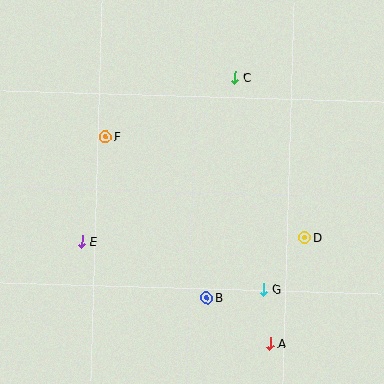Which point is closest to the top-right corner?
Point C is closest to the top-right corner.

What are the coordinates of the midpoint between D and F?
The midpoint between D and F is at (205, 187).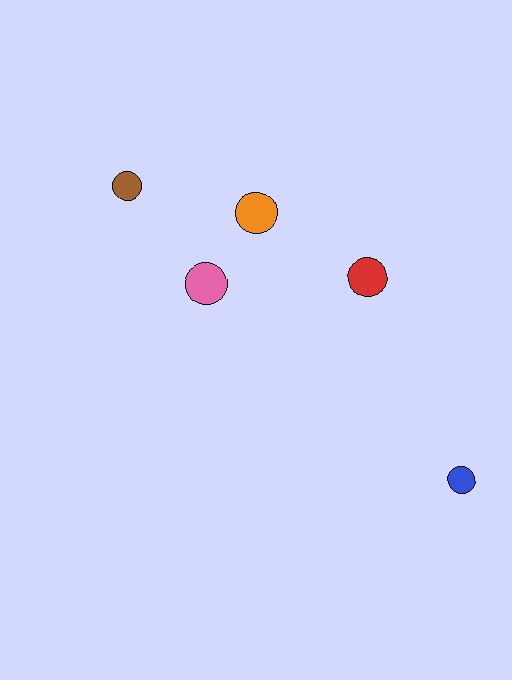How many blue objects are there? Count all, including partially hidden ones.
There is 1 blue object.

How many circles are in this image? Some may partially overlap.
There are 5 circles.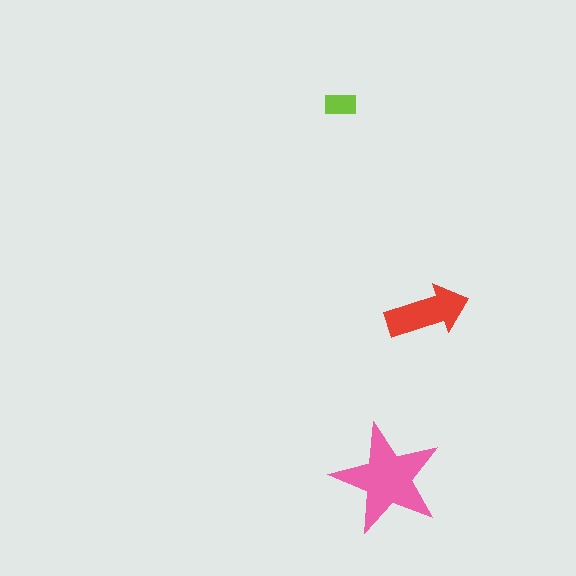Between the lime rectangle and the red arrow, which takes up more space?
The red arrow.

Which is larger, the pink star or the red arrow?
The pink star.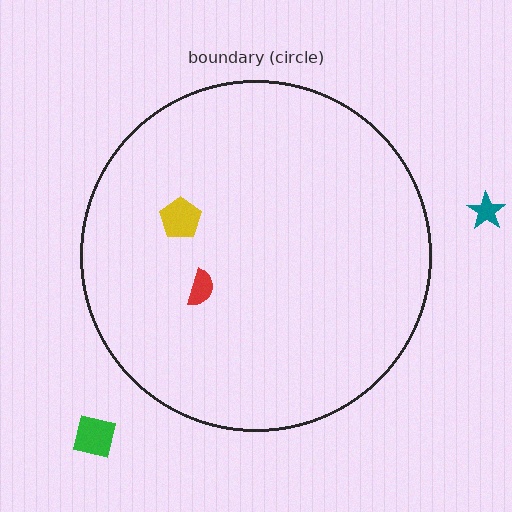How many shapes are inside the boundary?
2 inside, 2 outside.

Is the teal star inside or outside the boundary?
Outside.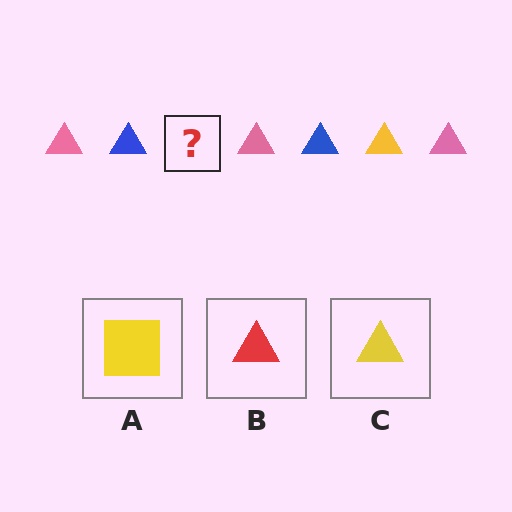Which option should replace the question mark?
Option C.